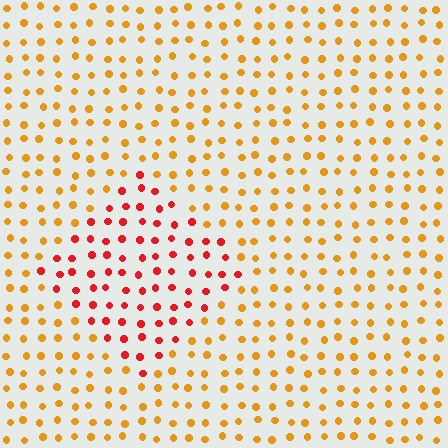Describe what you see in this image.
The image is filled with small orange elements in a uniform arrangement. A diamond-shaped region is visible where the elements are tinted to a slightly different hue, forming a subtle color boundary.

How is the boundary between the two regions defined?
The boundary is defined purely by a slight shift in hue (about 41 degrees). Spacing, size, and orientation are identical on both sides.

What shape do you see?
I see a diamond.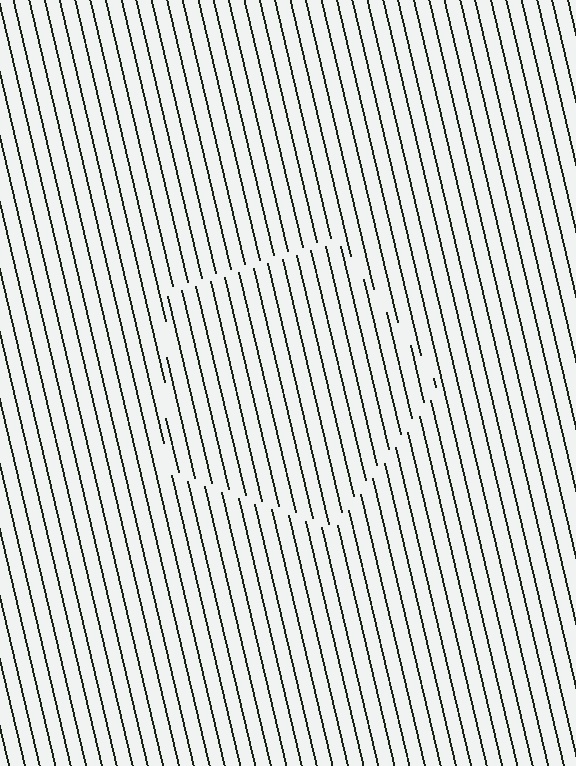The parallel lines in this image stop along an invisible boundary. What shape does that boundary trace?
An illusory pentagon. The interior of the shape contains the same grating, shifted by half a period — the contour is defined by the phase discontinuity where line-ends from the inner and outer gratings abut.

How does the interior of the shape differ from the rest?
The interior of the shape contains the same grating, shifted by half a period — the contour is defined by the phase discontinuity where line-ends from the inner and outer gratings abut.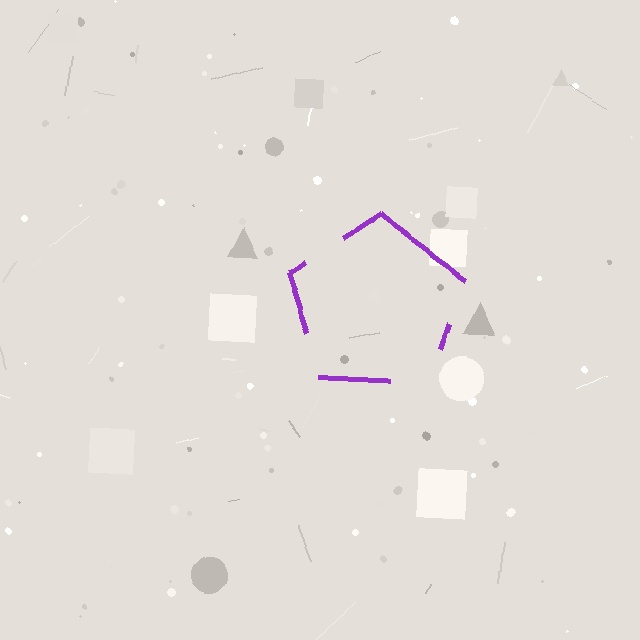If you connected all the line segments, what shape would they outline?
They would outline a pentagon.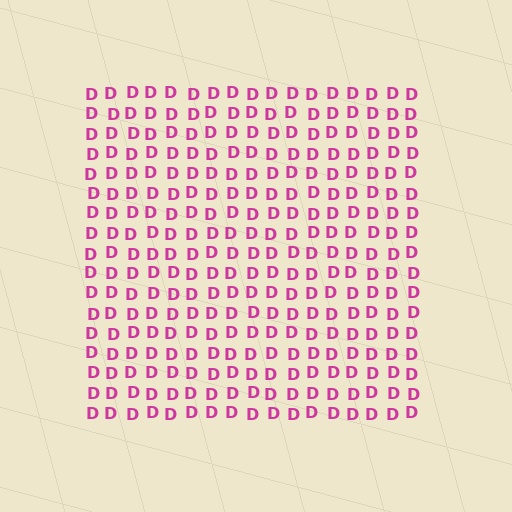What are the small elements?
The small elements are letter D's.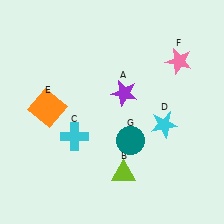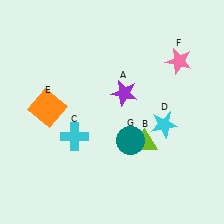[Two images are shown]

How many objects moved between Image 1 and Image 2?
1 object moved between the two images.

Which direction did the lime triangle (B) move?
The lime triangle (B) moved up.